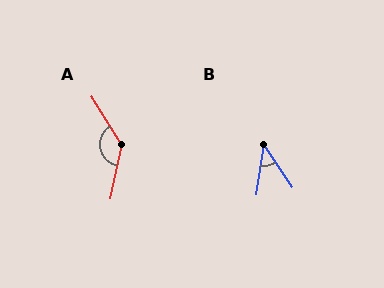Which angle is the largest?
A, at approximately 136 degrees.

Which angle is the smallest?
B, at approximately 42 degrees.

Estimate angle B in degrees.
Approximately 42 degrees.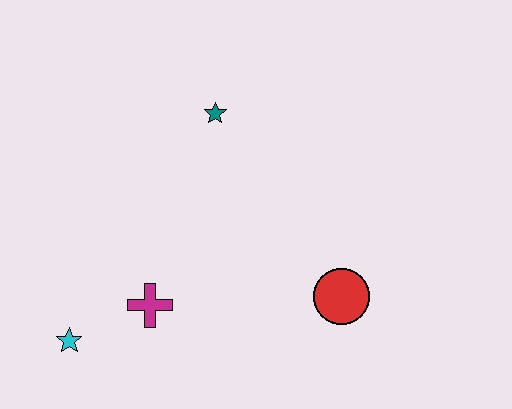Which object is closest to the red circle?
The magenta cross is closest to the red circle.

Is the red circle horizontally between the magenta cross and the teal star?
No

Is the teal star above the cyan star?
Yes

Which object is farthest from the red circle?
The cyan star is farthest from the red circle.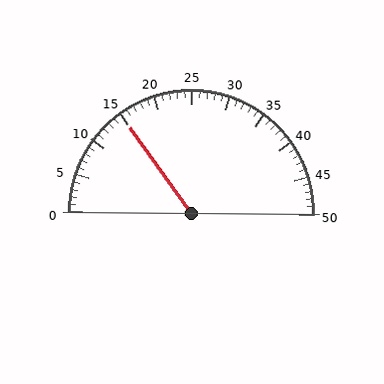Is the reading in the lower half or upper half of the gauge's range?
The reading is in the lower half of the range (0 to 50).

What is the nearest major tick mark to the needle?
The nearest major tick mark is 15.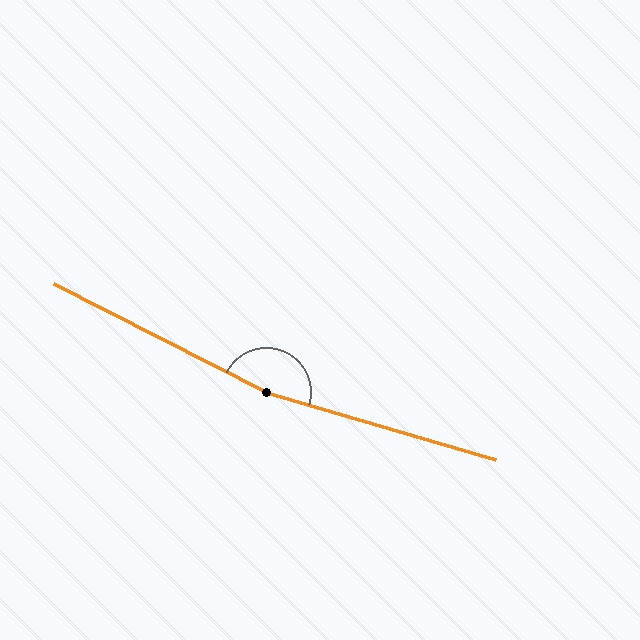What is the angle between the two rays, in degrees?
Approximately 169 degrees.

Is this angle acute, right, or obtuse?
It is obtuse.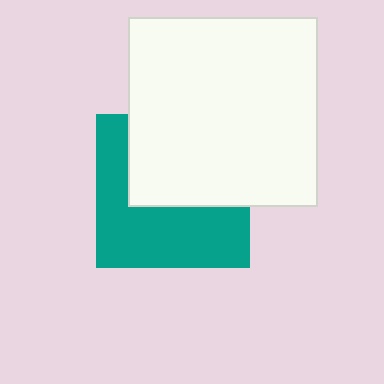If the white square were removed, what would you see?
You would see the complete teal square.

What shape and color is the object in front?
The object in front is a white square.